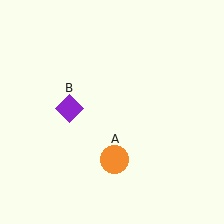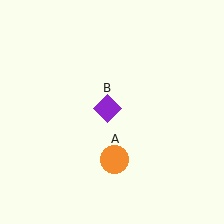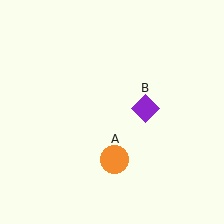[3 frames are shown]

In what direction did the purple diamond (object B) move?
The purple diamond (object B) moved right.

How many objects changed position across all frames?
1 object changed position: purple diamond (object B).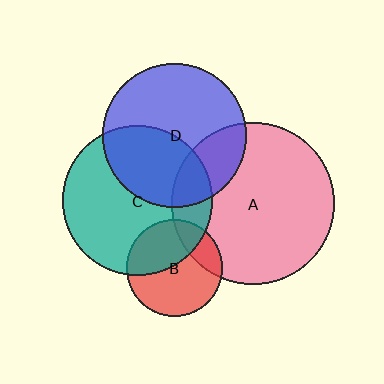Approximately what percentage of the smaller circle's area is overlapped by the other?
Approximately 25%.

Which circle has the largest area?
Circle A (pink).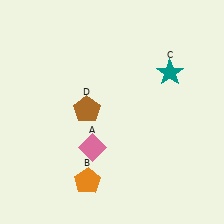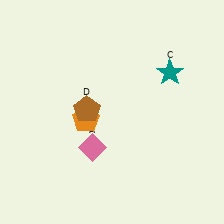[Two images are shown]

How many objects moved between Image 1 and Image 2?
1 object moved between the two images.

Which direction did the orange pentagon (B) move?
The orange pentagon (B) moved up.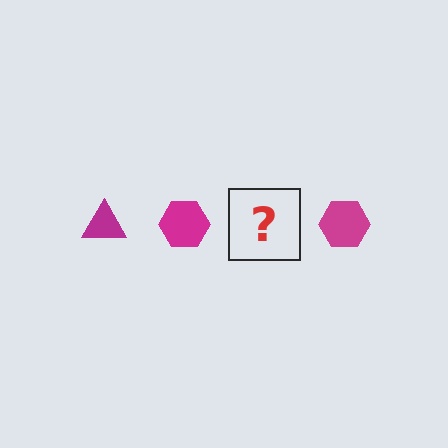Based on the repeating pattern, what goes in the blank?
The blank should be a magenta triangle.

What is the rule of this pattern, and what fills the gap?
The rule is that the pattern cycles through triangle, hexagon shapes in magenta. The gap should be filled with a magenta triangle.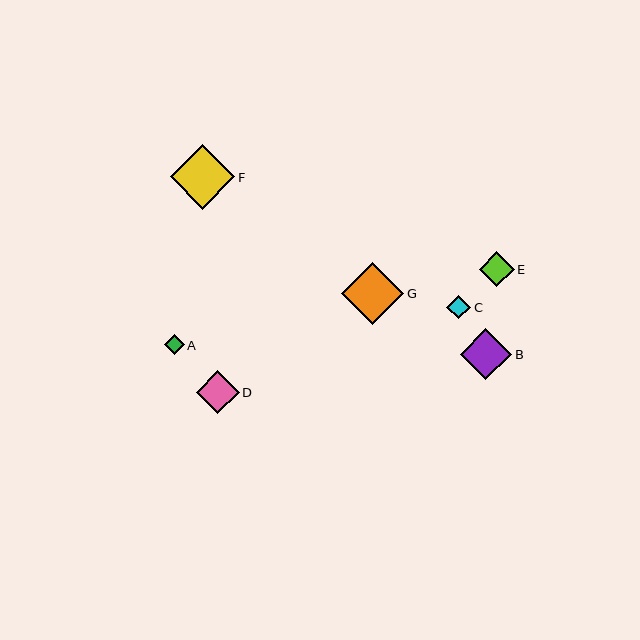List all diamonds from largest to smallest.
From largest to smallest: F, G, B, D, E, C, A.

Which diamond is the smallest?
Diamond A is the smallest with a size of approximately 20 pixels.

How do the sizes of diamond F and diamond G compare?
Diamond F and diamond G are approximately the same size.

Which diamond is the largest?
Diamond F is the largest with a size of approximately 64 pixels.